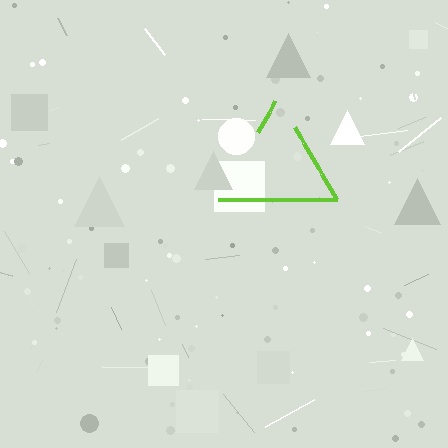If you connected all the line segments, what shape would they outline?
They would outline a triangle.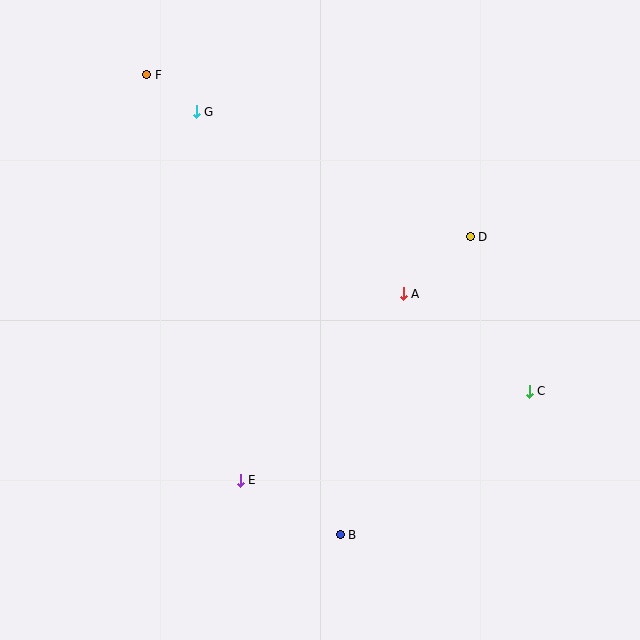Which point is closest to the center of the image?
Point A at (403, 294) is closest to the center.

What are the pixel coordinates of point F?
Point F is at (147, 75).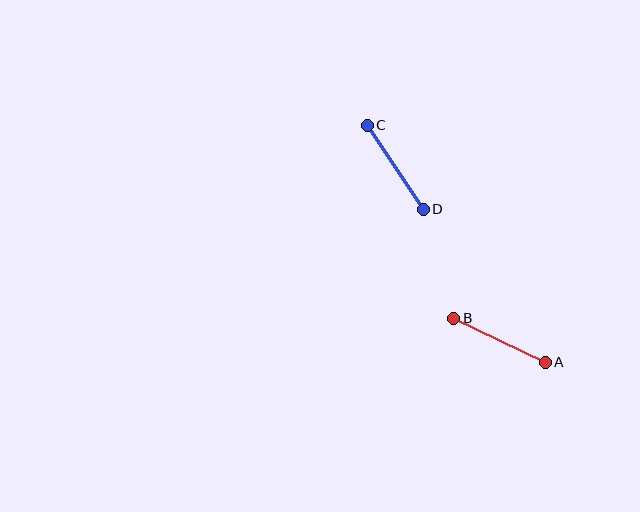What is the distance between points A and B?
The distance is approximately 102 pixels.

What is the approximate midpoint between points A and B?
The midpoint is at approximately (500, 340) pixels.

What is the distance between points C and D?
The distance is approximately 101 pixels.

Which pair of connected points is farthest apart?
Points A and B are farthest apart.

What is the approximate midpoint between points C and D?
The midpoint is at approximately (395, 167) pixels.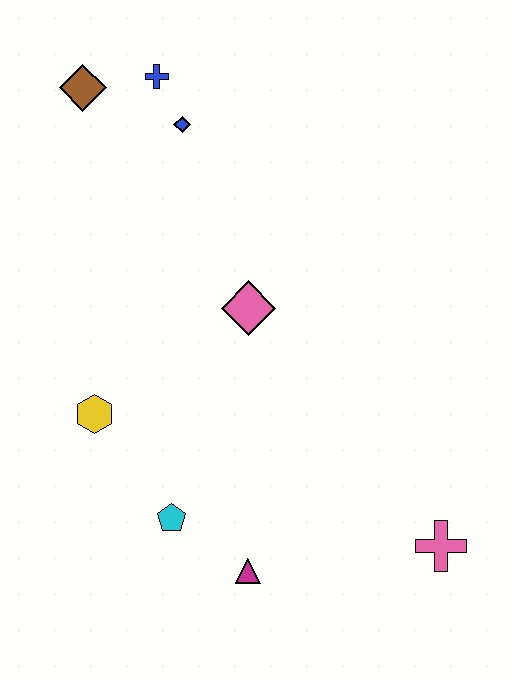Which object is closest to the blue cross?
The blue diamond is closest to the blue cross.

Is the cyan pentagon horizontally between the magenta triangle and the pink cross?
No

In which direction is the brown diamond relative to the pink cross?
The brown diamond is above the pink cross.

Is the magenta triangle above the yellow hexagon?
No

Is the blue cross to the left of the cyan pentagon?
Yes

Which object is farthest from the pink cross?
The brown diamond is farthest from the pink cross.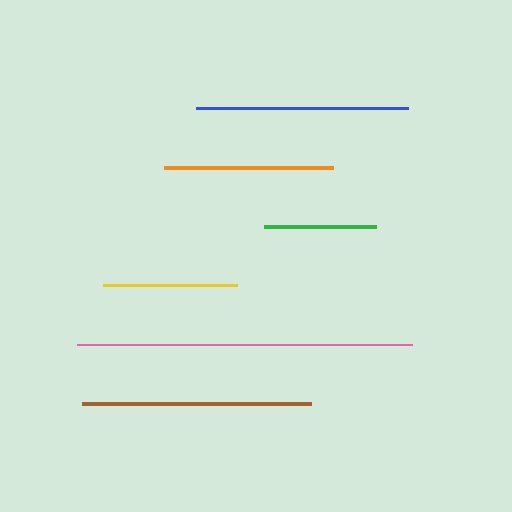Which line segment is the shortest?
The green line is the shortest at approximately 113 pixels.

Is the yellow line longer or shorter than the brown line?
The brown line is longer than the yellow line.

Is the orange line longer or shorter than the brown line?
The brown line is longer than the orange line.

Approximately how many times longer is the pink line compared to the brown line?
The pink line is approximately 1.5 times the length of the brown line.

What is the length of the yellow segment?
The yellow segment is approximately 134 pixels long.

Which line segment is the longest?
The pink line is the longest at approximately 335 pixels.